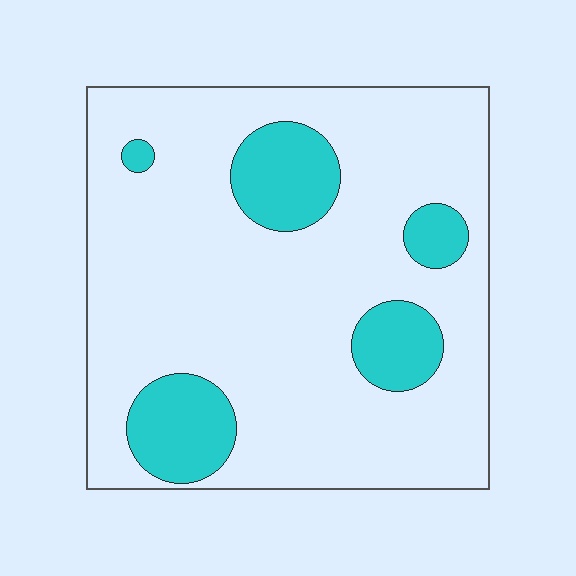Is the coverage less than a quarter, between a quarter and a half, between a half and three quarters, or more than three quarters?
Less than a quarter.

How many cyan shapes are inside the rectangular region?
5.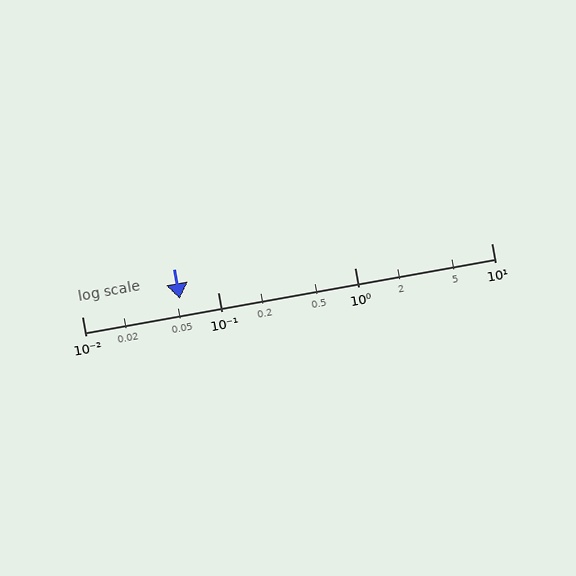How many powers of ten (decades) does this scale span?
The scale spans 3 decades, from 0.01 to 10.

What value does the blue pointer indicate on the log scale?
The pointer indicates approximately 0.052.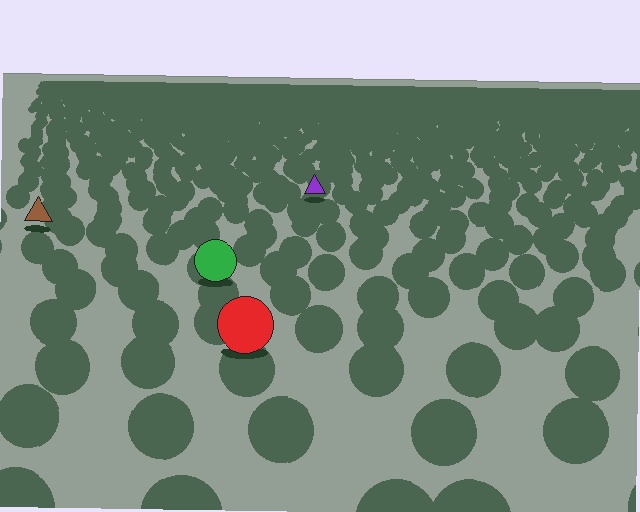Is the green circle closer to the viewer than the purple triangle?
Yes. The green circle is closer — you can tell from the texture gradient: the ground texture is coarser near it.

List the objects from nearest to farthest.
From nearest to farthest: the red circle, the green circle, the brown triangle, the purple triangle.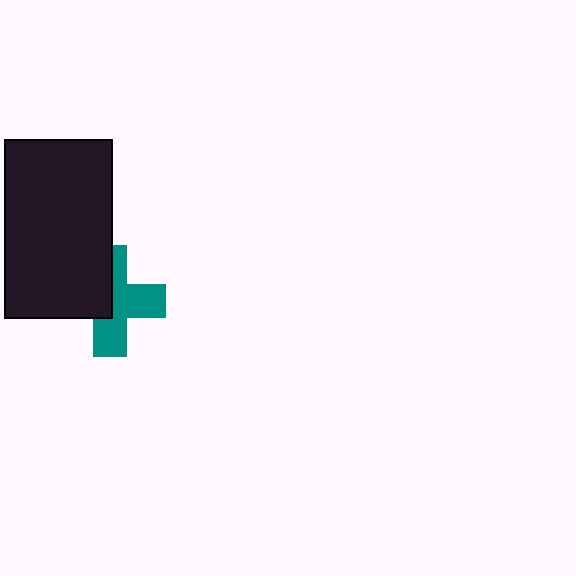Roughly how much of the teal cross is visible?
About half of it is visible (roughly 56%).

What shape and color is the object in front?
The object in front is a black rectangle.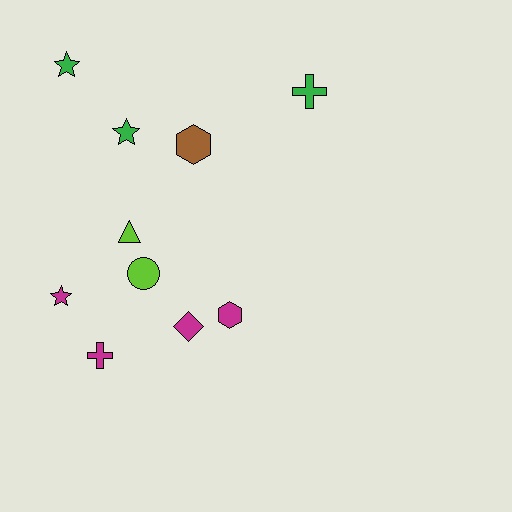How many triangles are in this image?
There is 1 triangle.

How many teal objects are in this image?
There are no teal objects.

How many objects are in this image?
There are 10 objects.